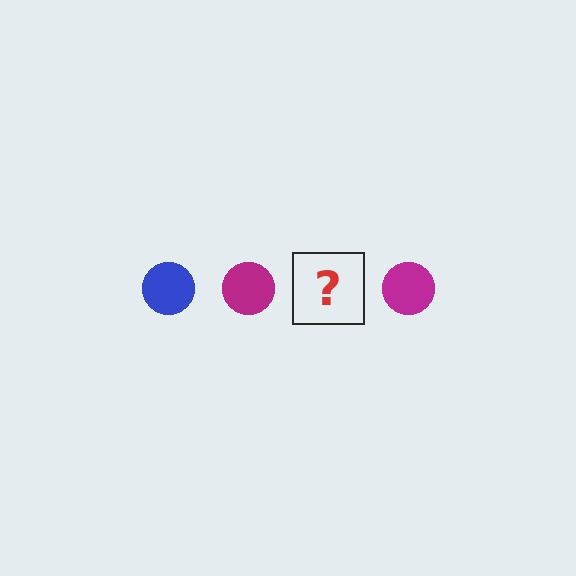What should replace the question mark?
The question mark should be replaced with a blue circle.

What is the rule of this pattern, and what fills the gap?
The rule is that the pattern cycles through blue, magenta circles. The gap should be filled with a blue circle.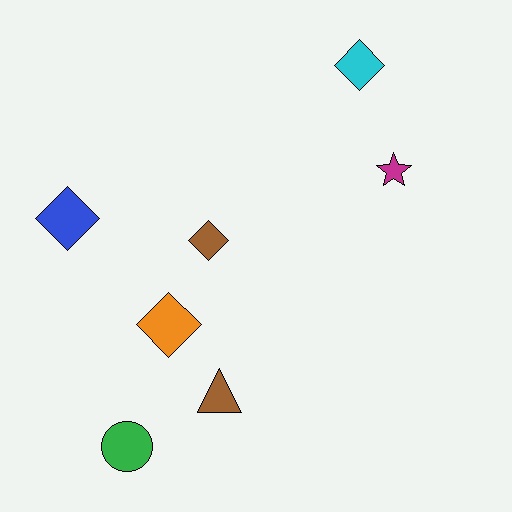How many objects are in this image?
There are 7 objects.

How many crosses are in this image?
There are no crosses.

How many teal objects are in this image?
There are no teal objects.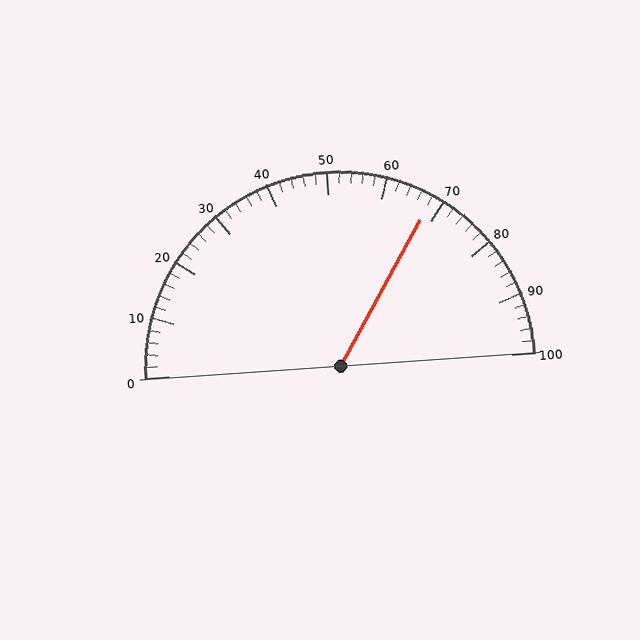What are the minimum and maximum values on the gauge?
The gauge ranges from 0 to 100.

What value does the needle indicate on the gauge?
The needle indicates approximately 68.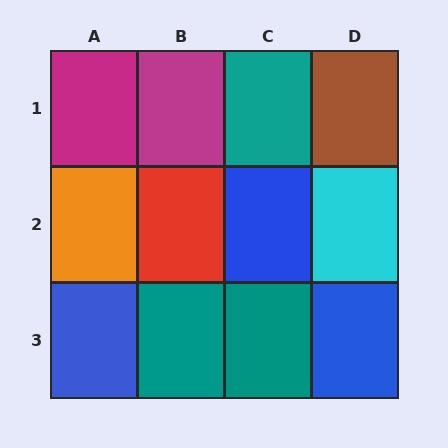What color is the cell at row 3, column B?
Teal.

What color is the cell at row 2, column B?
Red.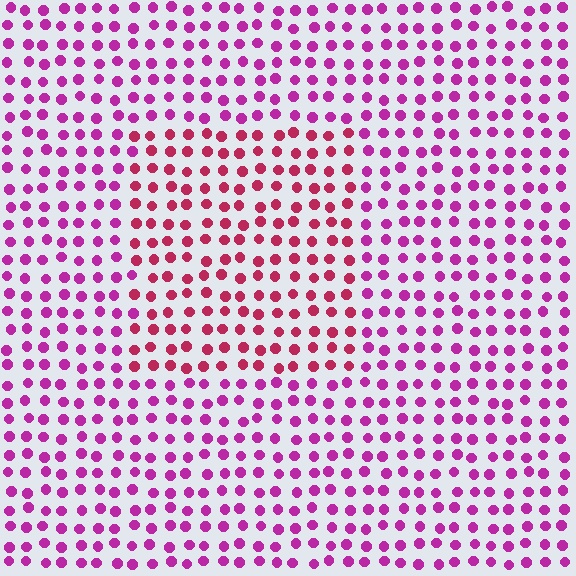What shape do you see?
I see a rectangle.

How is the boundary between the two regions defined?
The boundary is defined purely by a slight shift in hue (about 31 degrees). Spacing, size, and orientation are identical on both sides.